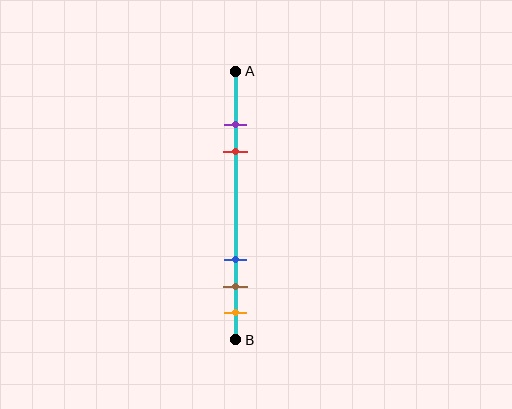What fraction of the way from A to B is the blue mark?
The blue mark is approximately 70% (0.7) of the way from A to B.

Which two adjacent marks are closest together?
The purple and red marks are the closest adjacent pair.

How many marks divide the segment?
There are 5 marks dividing the segment.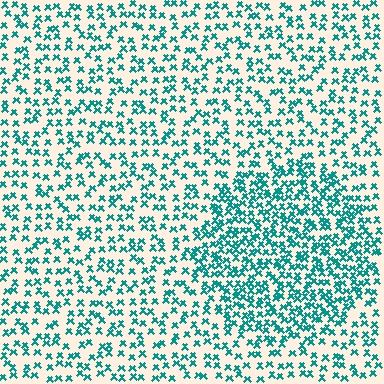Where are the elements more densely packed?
The elements are more densely packed inside the circle boundary.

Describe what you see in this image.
The image contains small teal elements arranged at two different densities. A circle-shaped region is visible where the elements are more densely packed than the surrounding area.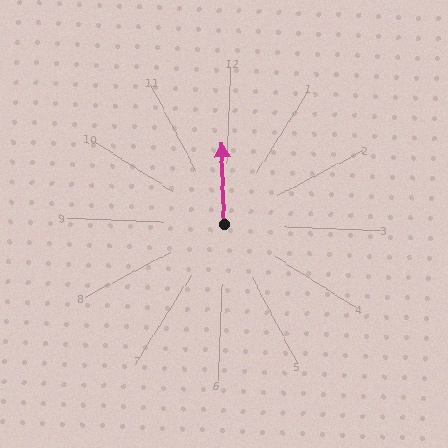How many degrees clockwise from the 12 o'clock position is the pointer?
Approximately 356 degrees.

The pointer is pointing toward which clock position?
Roughly 12 o'clock.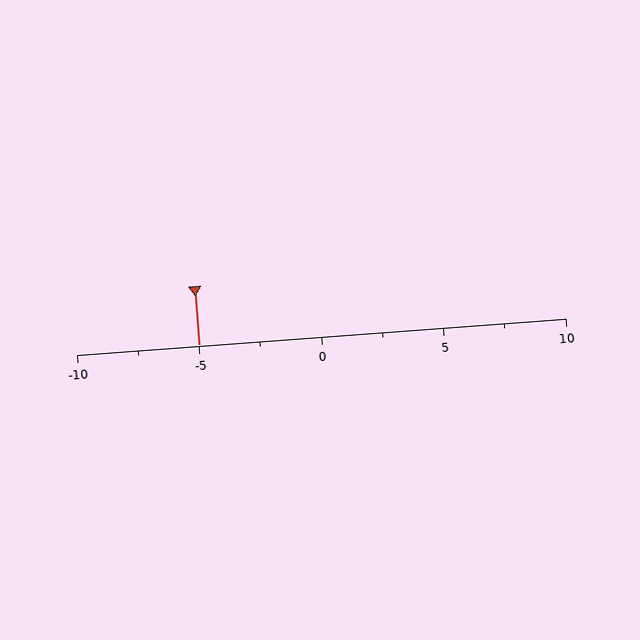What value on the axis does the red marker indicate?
The marker indicates approximately -5.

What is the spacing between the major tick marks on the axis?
The major ticks are spaced 5 apart.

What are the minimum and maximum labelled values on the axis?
The axis runs from -10 to 10.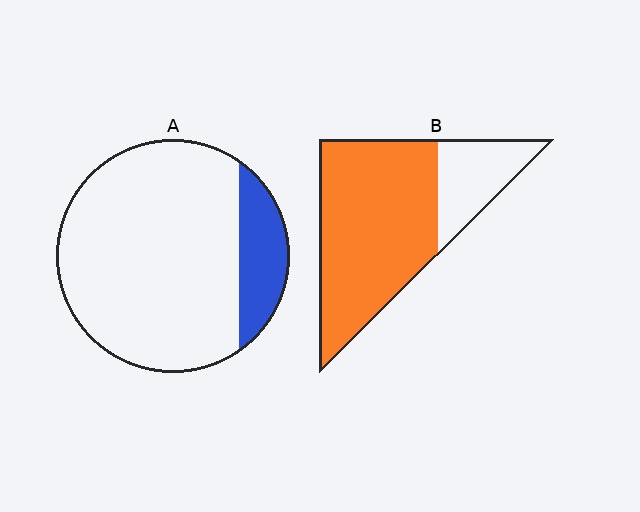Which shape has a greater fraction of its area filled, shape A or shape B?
Shape B.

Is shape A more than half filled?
No.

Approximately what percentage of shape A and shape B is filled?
A is approximately 15% and B is approximately 75%.